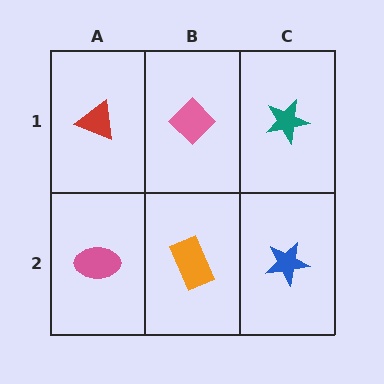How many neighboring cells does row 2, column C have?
2.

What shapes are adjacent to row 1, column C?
A blue star (row 2, column C), a pink diamond (row 1, column B).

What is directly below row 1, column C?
A blue star.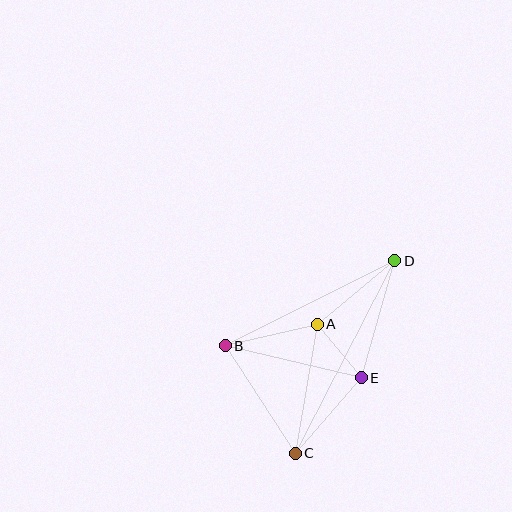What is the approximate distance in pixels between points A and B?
The distance between A and B is approximately 95 pixels.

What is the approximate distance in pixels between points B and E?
The distance between B and E is approximately 140 pixels.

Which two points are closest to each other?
Points A and E are closest to each other.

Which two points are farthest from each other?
Points C and D are farthest from each other.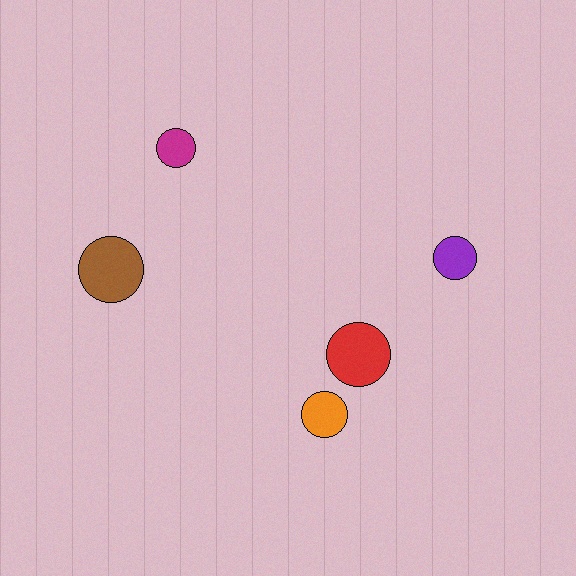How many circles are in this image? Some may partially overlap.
There are 5 circles.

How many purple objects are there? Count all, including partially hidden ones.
There is 1 purple object.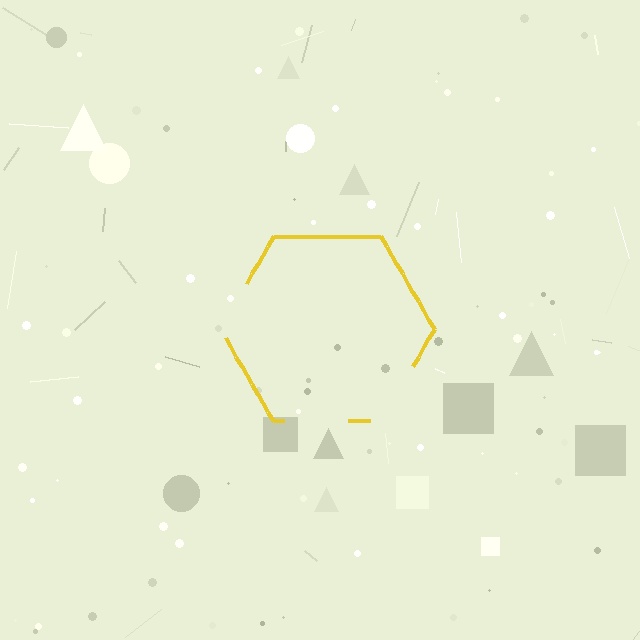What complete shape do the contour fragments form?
The contour fragments form a hexagon.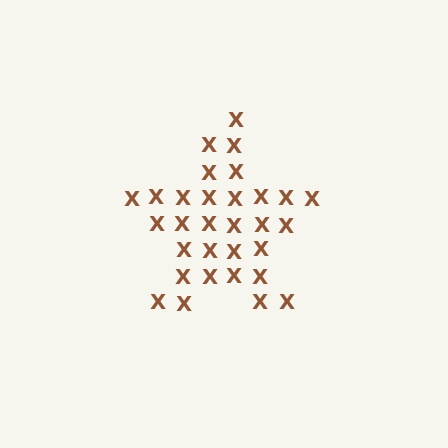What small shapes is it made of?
It is made of small letter X's.